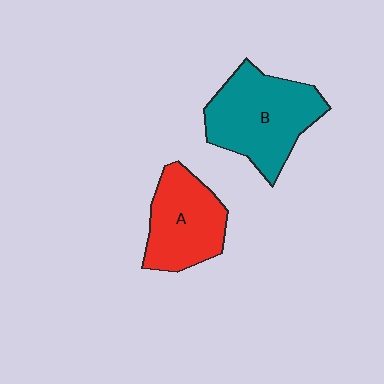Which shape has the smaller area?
Shape A (red).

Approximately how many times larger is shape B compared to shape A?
Approximately 1.3 times.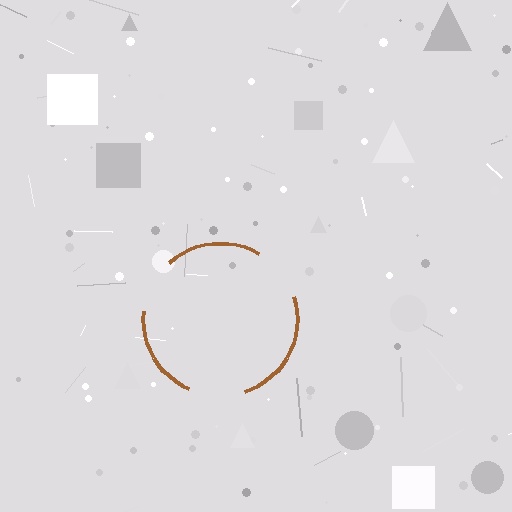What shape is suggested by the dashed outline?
The dashed outline suggests a circle.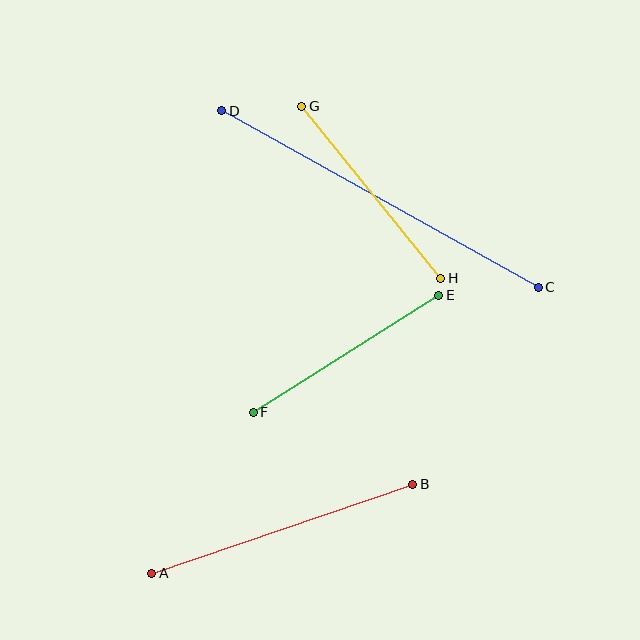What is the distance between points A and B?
The distance is approximately 276 pixels.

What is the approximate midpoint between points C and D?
The midpoint is at approximately (380, 199) pixels.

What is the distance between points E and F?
The distance is approximately 219 pixels.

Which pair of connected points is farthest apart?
Points C and D are farthest apart.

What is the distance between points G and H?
The distance is approximately 221 pixels.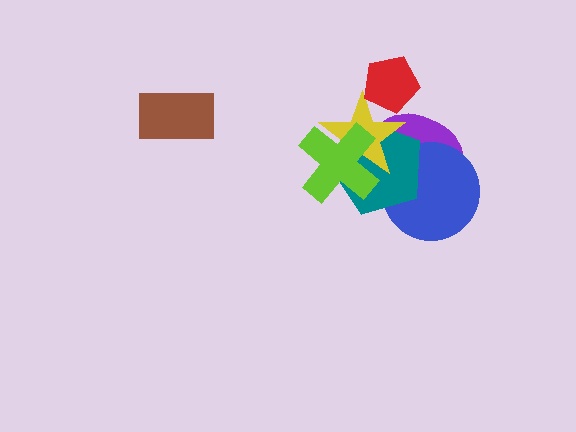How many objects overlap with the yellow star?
4 objects overlap with the yellow star.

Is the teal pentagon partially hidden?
Yes, it is partially covered by another shape.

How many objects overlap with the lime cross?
2 objects overlap with the lime cross.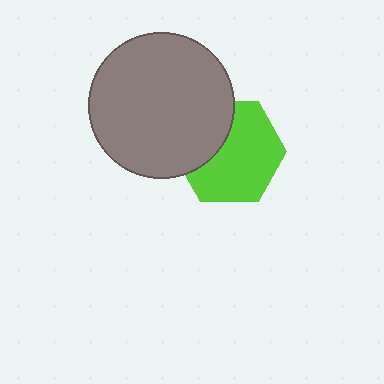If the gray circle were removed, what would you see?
You would see the complete lime hexagon.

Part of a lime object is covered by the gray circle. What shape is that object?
It is a hexagon.